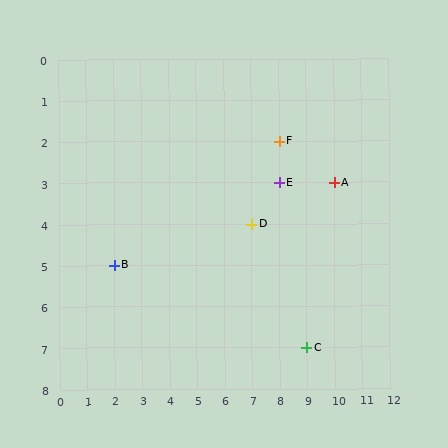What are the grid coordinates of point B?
Point B is at grid coordinates (2, 5).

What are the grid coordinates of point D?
Point D is at grid coordinates (7, 4).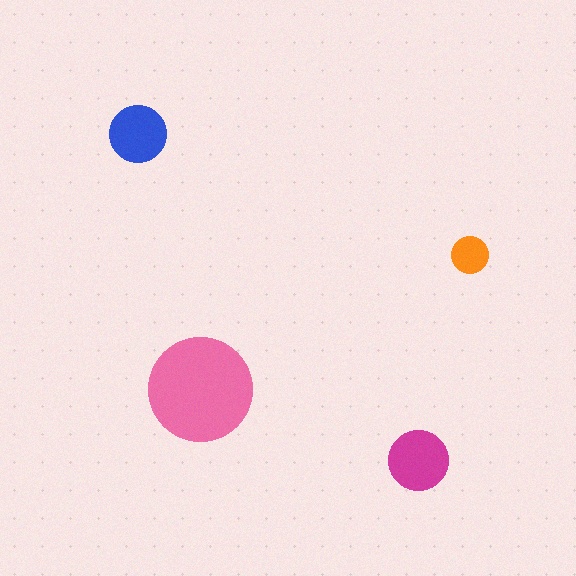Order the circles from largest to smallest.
the pink one, the magenta one, the blue one, the orange one.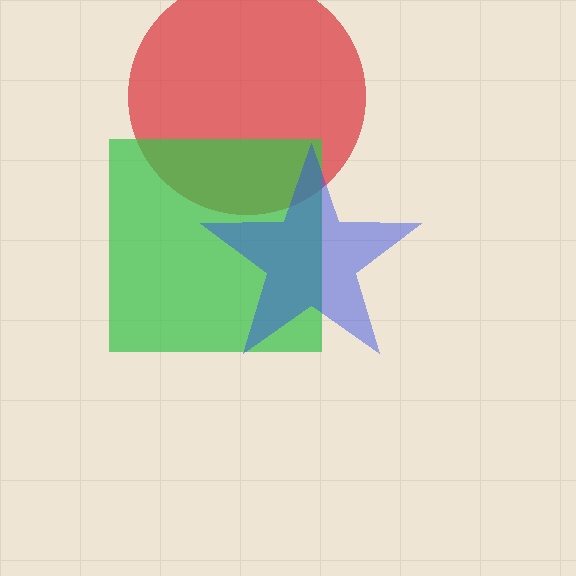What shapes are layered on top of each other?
The layered shapes are: a red circle, a green square, a blue star.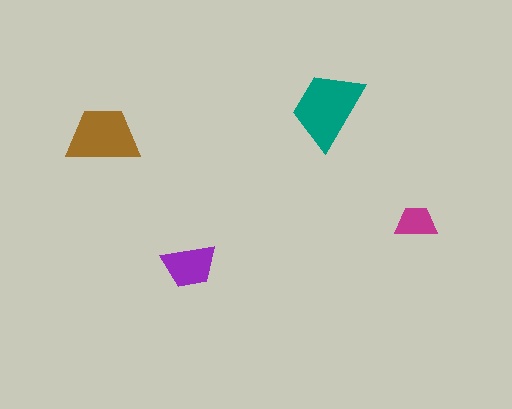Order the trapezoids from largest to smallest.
the teal one, the brown one, the purple one, the magenta one.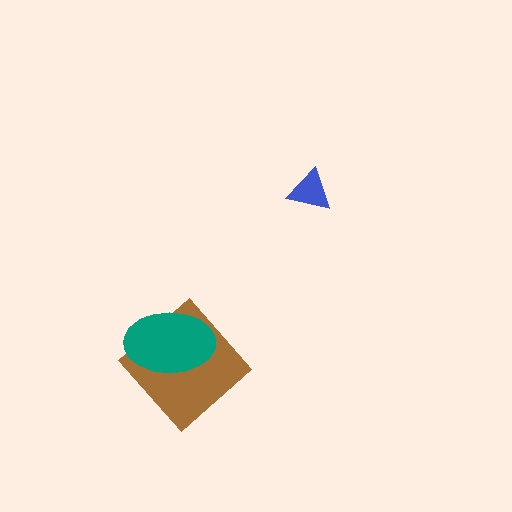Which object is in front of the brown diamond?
The teal ellipse is in front of the brown diamond.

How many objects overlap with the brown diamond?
1 object overlaps with the brown diamond.